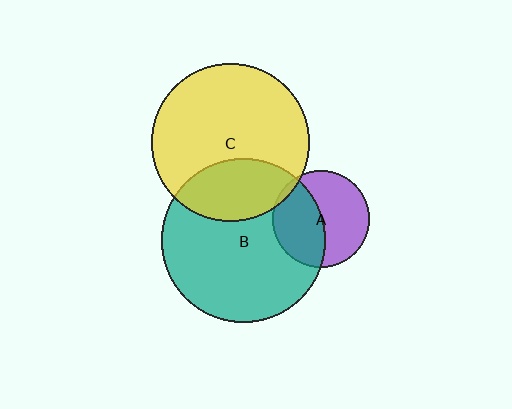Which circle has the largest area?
Circle B (teal).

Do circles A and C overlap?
Yes.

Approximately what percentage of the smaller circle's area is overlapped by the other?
Approximately 5%.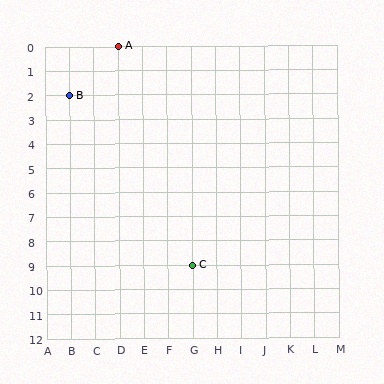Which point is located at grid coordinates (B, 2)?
Point B is at (B, 2).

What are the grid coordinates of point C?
Point C is at grid coordinates (G, 9).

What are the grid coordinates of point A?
Point A is at grid coordinates (D, 0).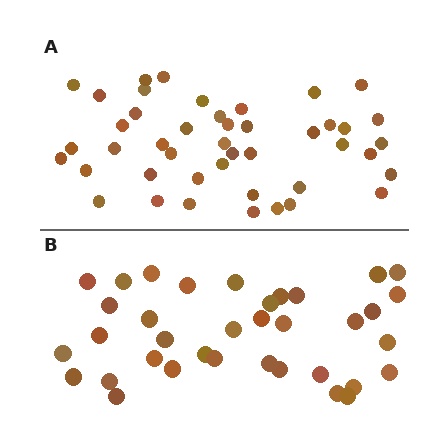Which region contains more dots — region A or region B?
Region A (the top region) has more dots.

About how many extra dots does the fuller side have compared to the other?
Region A has roughly 8 or so more dots than region B.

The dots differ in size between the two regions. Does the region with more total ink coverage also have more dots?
No. Region B has more total ink coverage because its dots are larger, but region A actually contains more individual dots. Total area can be misleading — the number of items is what matters here.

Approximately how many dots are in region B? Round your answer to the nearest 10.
About 40 dots. (The exact count is 36, which rounds to 40.)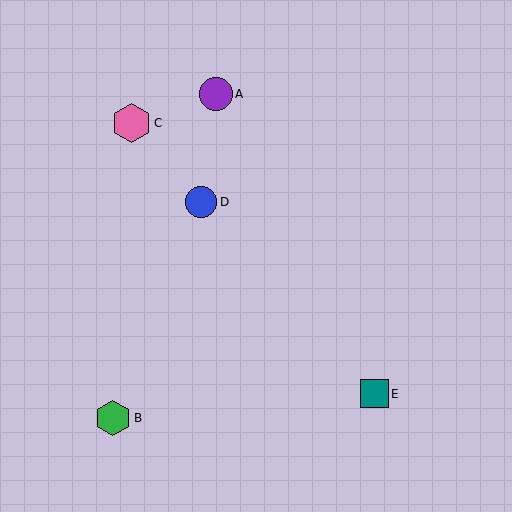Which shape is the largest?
The pink hexagon (labeled C) is the largest.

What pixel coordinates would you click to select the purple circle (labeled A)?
Click at (216, 94) to select the purple circle A.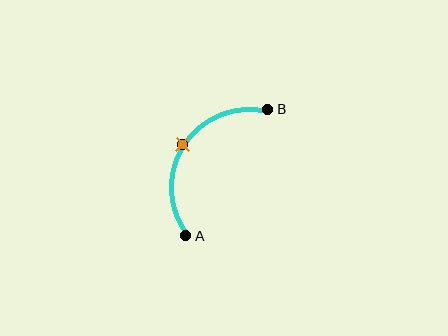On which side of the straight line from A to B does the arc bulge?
The arc bulges to the left of the straight line connecting A and B.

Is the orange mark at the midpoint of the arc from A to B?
Yes. The orange mark lies on the arc at equal arc-length from both A and B — it is the arc midpoint.